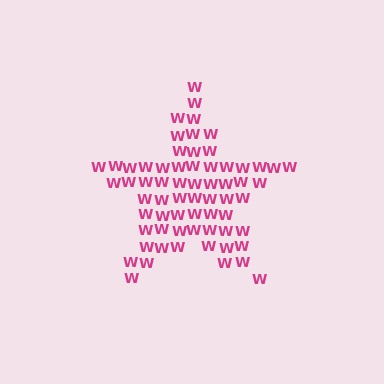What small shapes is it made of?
It is made of small letter W's.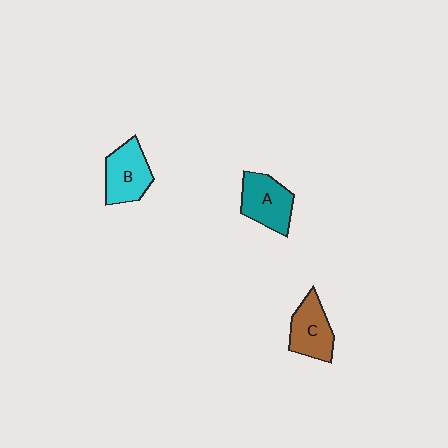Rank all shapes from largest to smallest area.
From largest to smallest: A (teal), B (cyan), C (brown).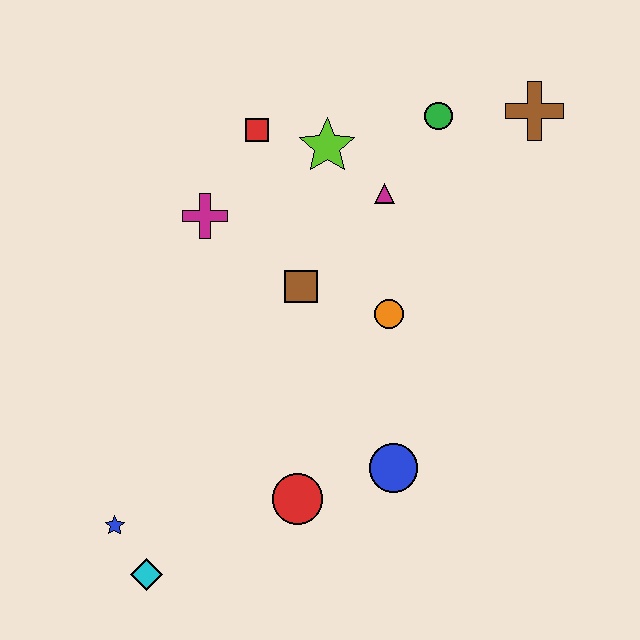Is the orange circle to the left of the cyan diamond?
No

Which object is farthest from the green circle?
The cyan diamond is farthest from the green circle.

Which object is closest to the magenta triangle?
The lime star is closest to the magenta triangle.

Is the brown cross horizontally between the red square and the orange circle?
No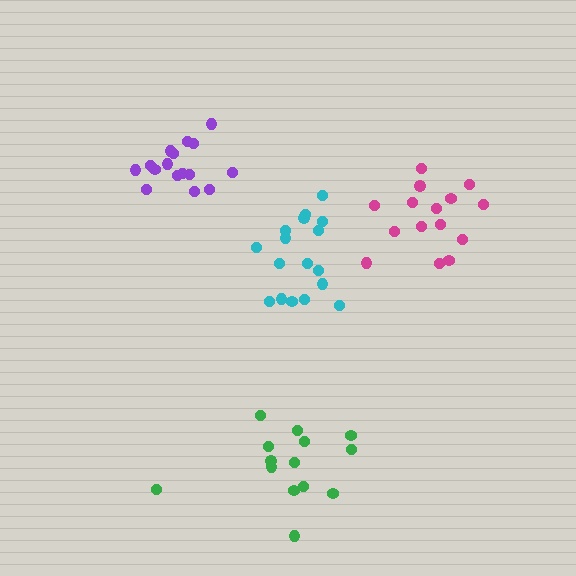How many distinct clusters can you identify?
There are 4 distinct clusters.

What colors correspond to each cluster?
The clusters are colored: cyan, magenta, purple, green.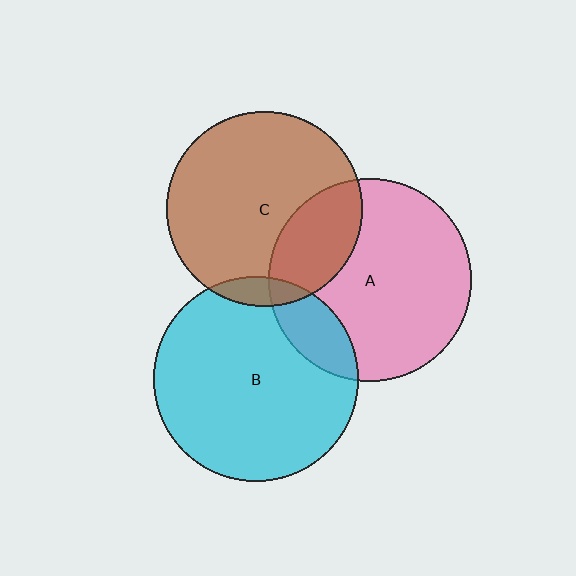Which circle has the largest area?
Circle B (cyan).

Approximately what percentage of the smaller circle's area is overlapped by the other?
Approximately 25%.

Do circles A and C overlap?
Yes.